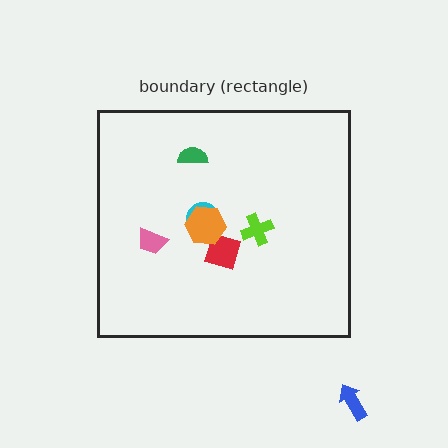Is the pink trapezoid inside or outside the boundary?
Inside.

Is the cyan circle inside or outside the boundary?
Inside.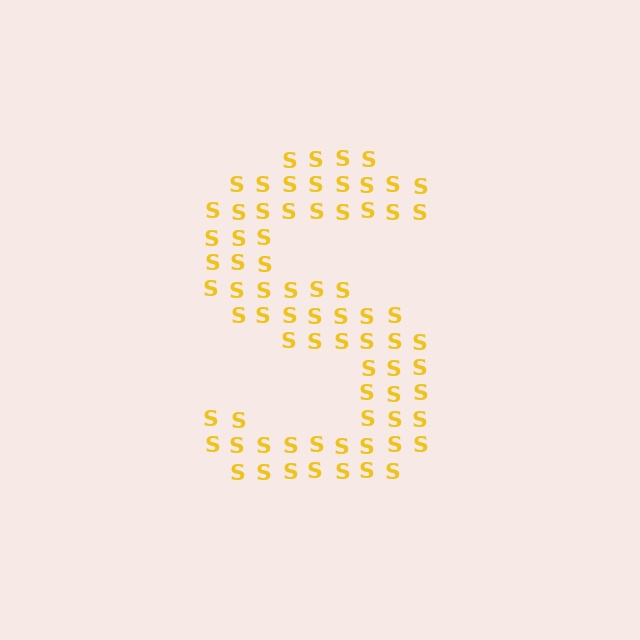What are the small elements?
The small elements are letter S's.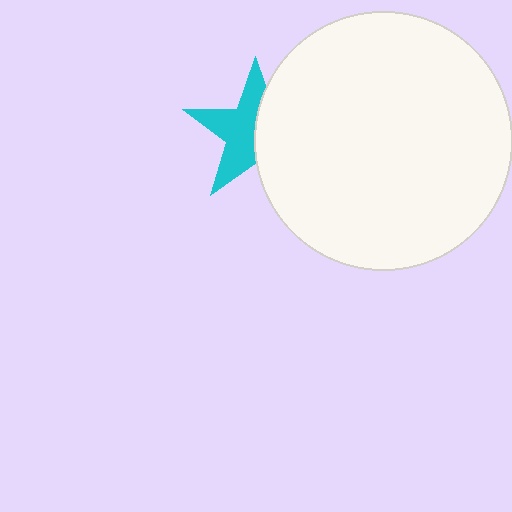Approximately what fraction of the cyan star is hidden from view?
Roughly 46% of the cyan star is hidden behind the white circle.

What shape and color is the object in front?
The object in front is a white circle.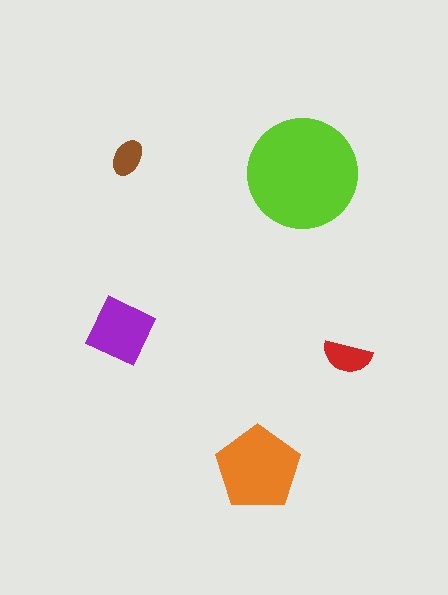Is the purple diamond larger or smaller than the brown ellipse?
Larger.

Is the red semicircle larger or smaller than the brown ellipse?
Larger.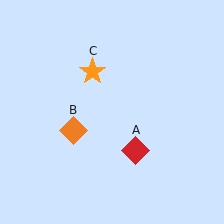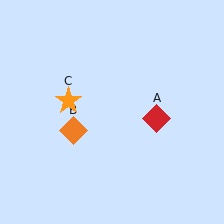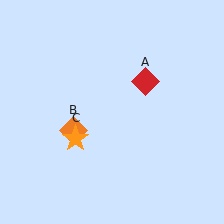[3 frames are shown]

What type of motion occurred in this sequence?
The red diamond (object A), orange star (object C) rotated counterclockwise around the center of the scene.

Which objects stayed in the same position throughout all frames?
Orange diamond (object B) remained stationary.